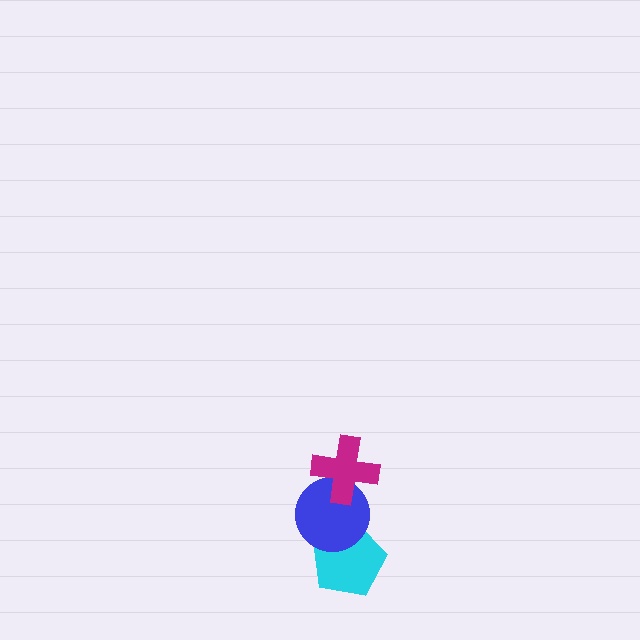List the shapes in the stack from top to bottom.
From top to bottom: the magenta cross, the blue circle, the cyan pentagon.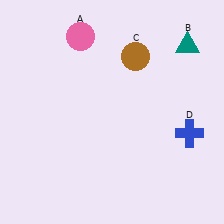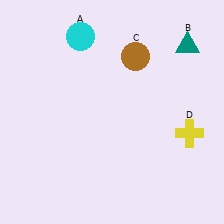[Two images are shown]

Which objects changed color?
A changed from pink to cyan. D changed from blue to yellow.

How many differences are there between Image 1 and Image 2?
There are 2 differences between the two images.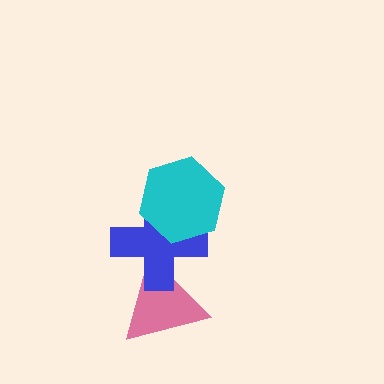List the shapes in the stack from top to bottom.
From top to bottom: the cyan hexagon, the blue cross, the pink triangle.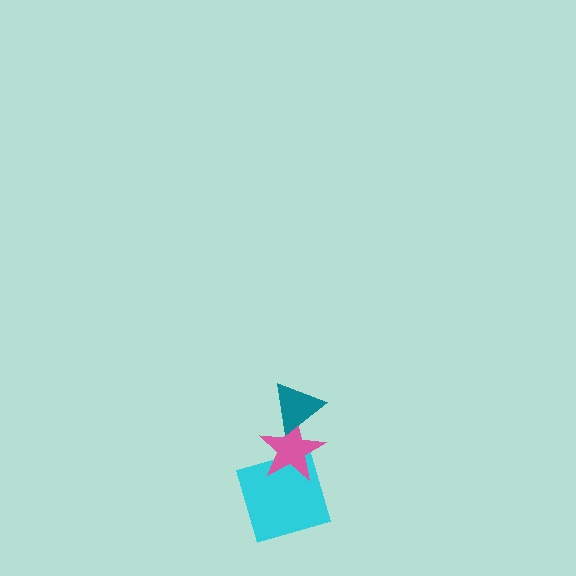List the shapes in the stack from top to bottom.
From top to bottom: the teal triangle, the pink star, the cyan square.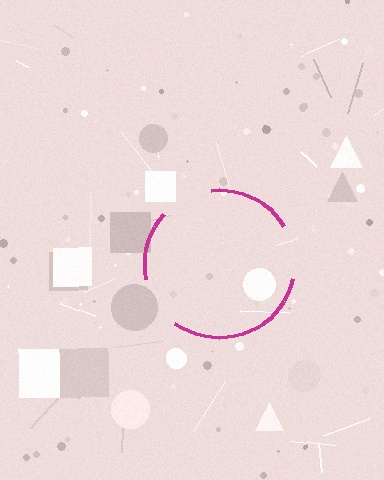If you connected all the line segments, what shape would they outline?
They would outline a circle.